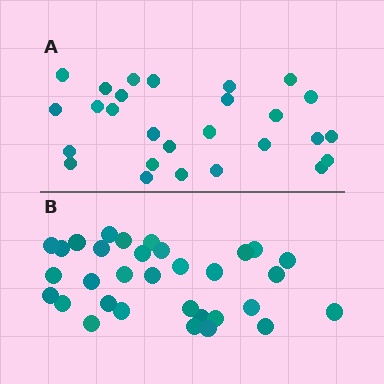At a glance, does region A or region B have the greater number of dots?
Region B (the bottom region) has more dots.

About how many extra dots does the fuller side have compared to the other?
Region B has about 5 more dots than region A.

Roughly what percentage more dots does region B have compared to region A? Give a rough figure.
About 20% more.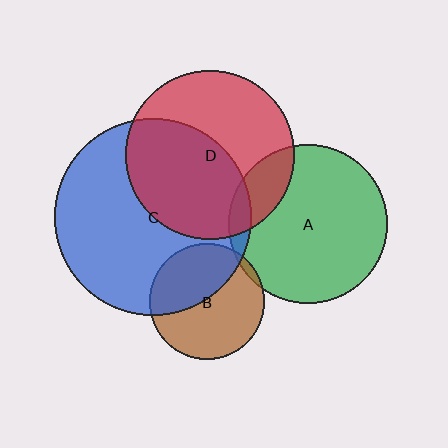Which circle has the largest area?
Circle C (blue).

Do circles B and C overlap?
Yes.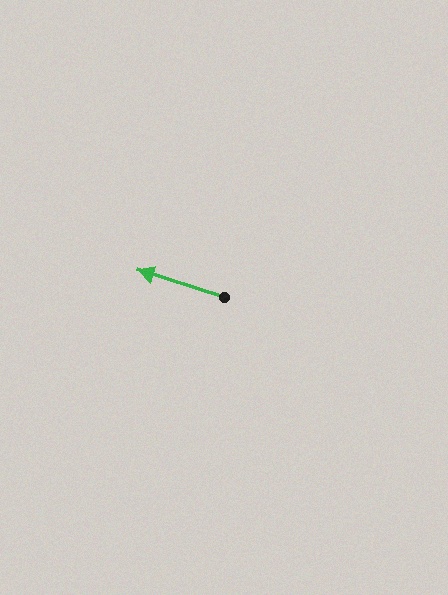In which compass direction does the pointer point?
West.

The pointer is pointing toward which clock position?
Roughly 10 o'clock.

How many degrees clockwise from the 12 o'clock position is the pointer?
Approximately 288 degrees.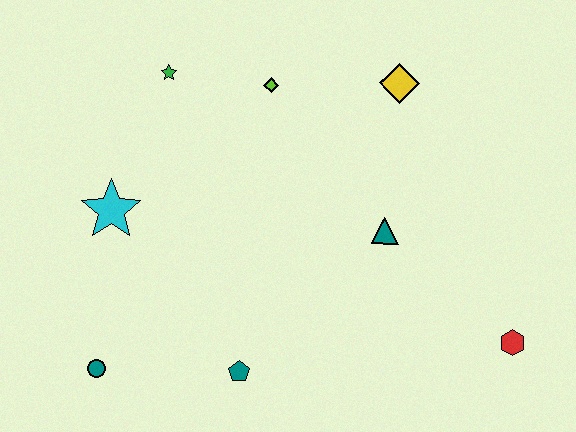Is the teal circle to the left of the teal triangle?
Yes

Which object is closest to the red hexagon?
The teal triangle is closest to the red hexagon.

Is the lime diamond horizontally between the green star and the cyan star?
No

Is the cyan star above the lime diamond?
No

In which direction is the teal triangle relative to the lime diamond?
The teal triangle is below the lime diamond.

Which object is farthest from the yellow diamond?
The teal circle is farthest from the yellow diamond.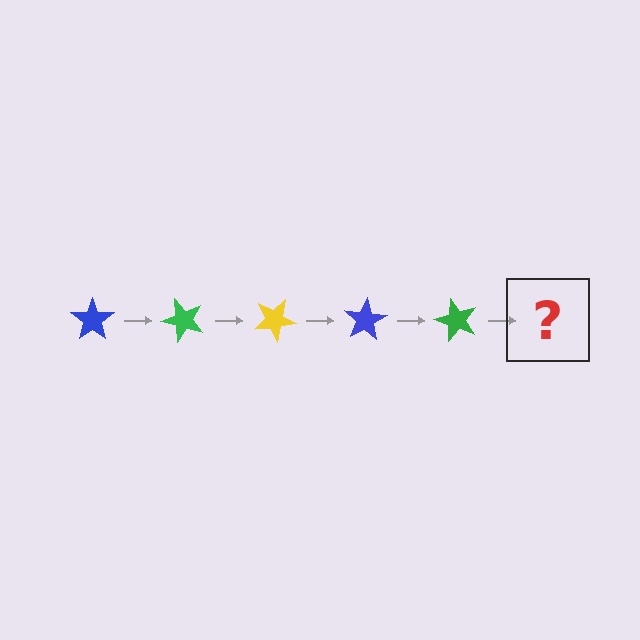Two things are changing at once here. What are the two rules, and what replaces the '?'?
The two rules are that it rotates 50 degrees each step and the color cycles through blue, green, and yellow. The '?' should be a yellow star, rotated 250 degrees from the start.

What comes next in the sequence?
The next element should be a yellow star, rotated 250 degrees from the start.